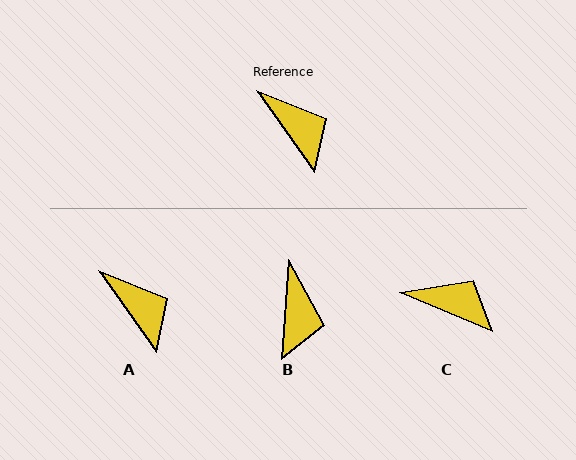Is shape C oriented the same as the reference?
No, it is off by about 32 degrees.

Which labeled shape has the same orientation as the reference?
A.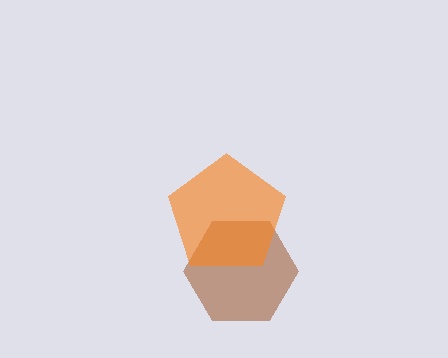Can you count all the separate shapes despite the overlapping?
Yes, there are 2 separate shapes.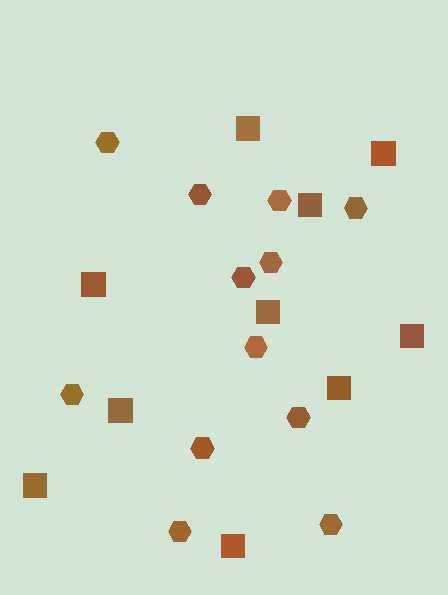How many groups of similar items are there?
There are 2 groups: one group of squares (10) and one group of hexagons (12).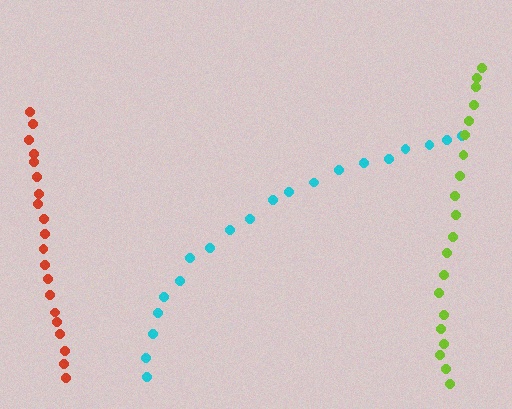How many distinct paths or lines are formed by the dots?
There are 3 distinct paths.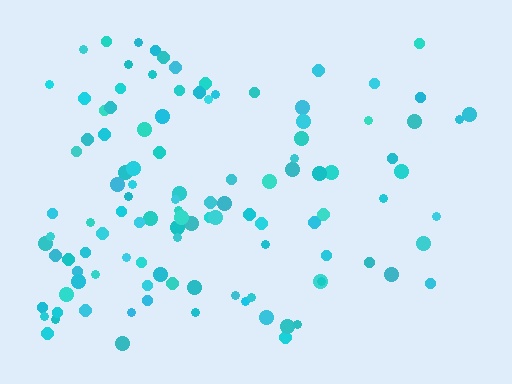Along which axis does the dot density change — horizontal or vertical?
Horizontal.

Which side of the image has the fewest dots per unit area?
The right.